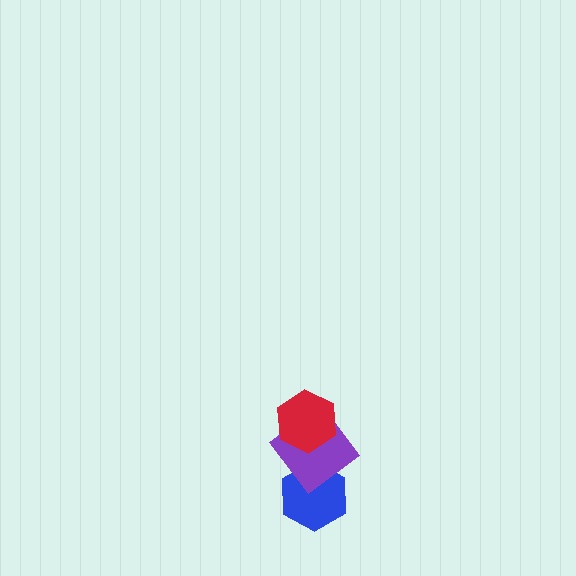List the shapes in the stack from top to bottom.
From top to bottom: the red hexagon, the purple diamond, the blue hexagon.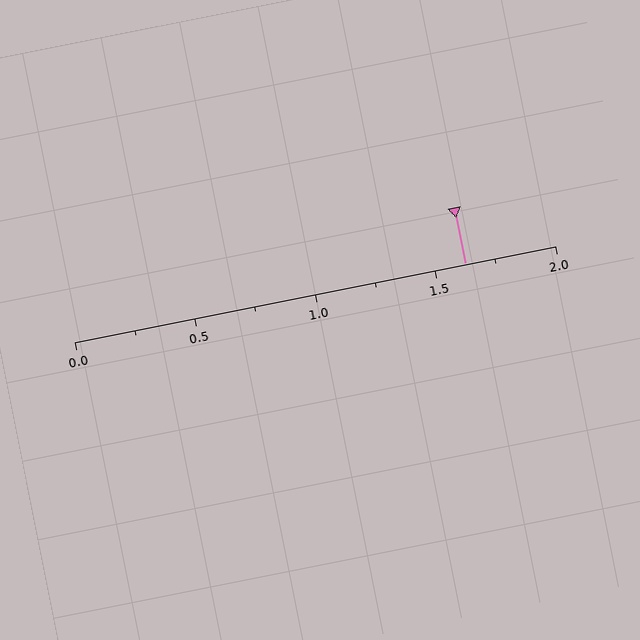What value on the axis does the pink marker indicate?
The marker indicates approximately 1.62.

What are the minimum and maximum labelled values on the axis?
The axis runs from 0.0 to 2.0.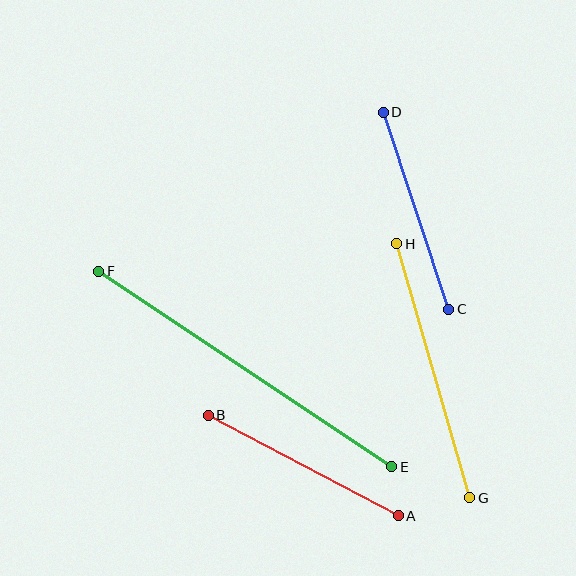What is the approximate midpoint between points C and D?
The midpoint is at approximately (416, 211) pixels.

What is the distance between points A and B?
The distance is approximately 215 pixels.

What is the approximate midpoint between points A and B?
The midpoint is at approximately (303, 466) pixels.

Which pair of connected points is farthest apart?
Points E and F are farthest apart.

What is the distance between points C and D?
The distance is approximately 207 pixels.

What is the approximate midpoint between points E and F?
The midpoint is at approximately (245, 369) pixels.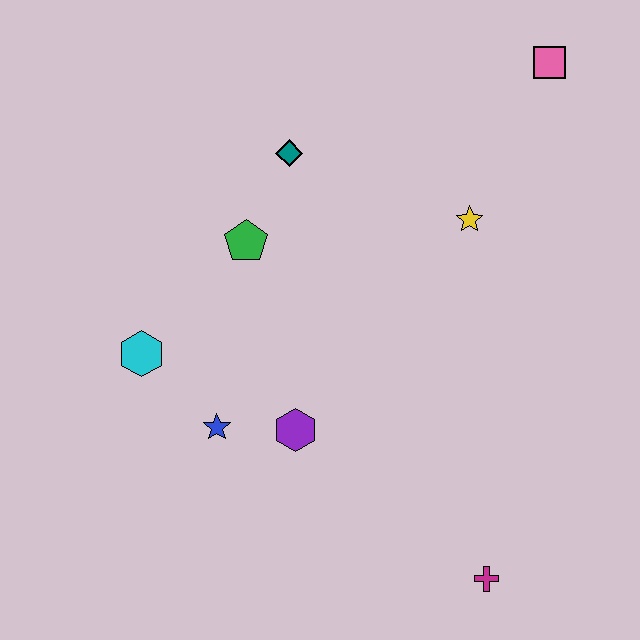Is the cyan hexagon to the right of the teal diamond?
No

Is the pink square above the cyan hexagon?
Yes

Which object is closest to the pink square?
The yellow star is closest to the pink square.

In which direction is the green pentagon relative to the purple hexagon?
The green pentagon is above the purple hexagon.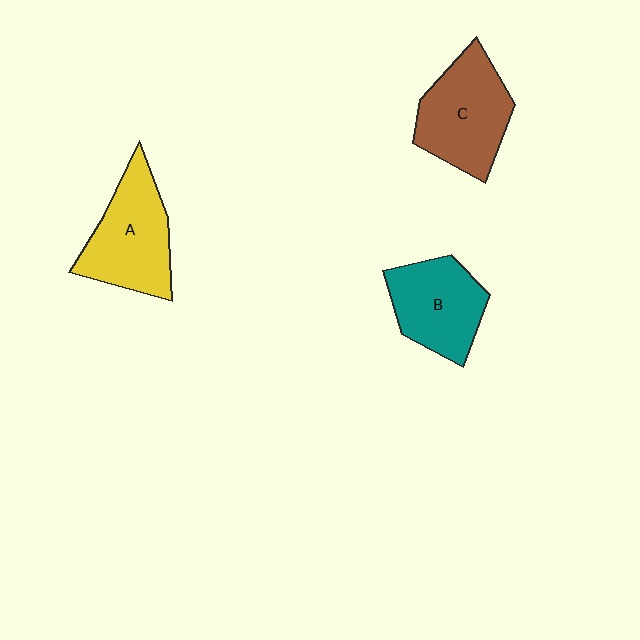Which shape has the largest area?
Shape C (brown).